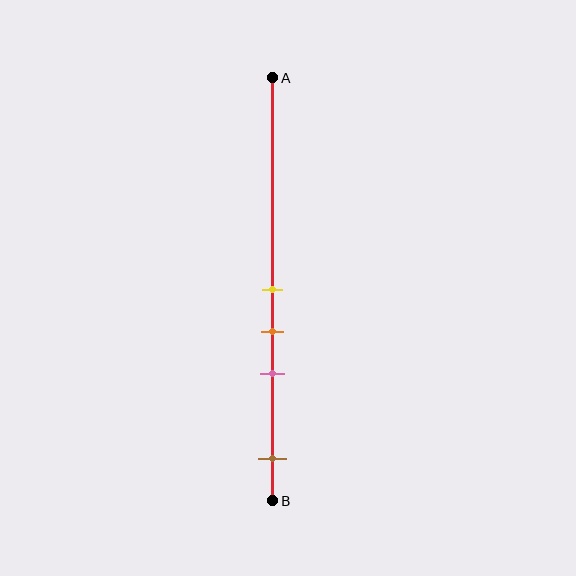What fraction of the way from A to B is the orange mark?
The orange mark is approximately 60% (0.6) of the way from A to B.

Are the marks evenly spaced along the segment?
No, the marks are not evenly spaced.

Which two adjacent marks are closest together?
The yellow and orange marks are the closest adjacent pair.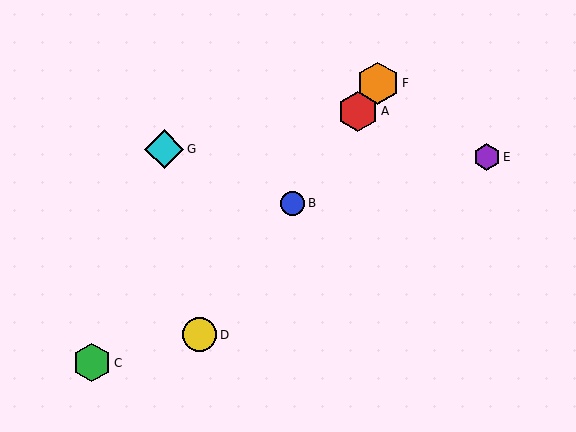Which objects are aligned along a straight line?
Objects A, B, D, F are aligned along a straight line.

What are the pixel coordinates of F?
Object F is at (378, 83).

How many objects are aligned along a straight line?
4 objects (A, B, D, F) are aligned along a straight line.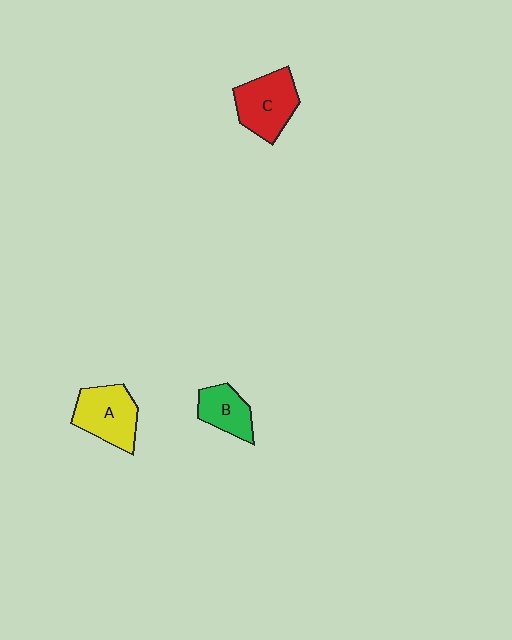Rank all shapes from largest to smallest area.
From largest to smallest: C (red), A (yellow), B (green).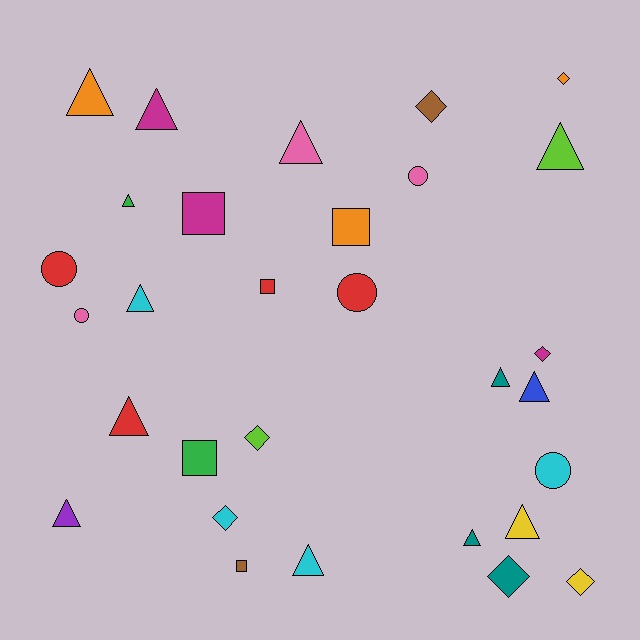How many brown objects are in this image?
There are 2 brown objects.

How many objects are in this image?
There are 30 objects.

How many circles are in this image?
There are 5 circles.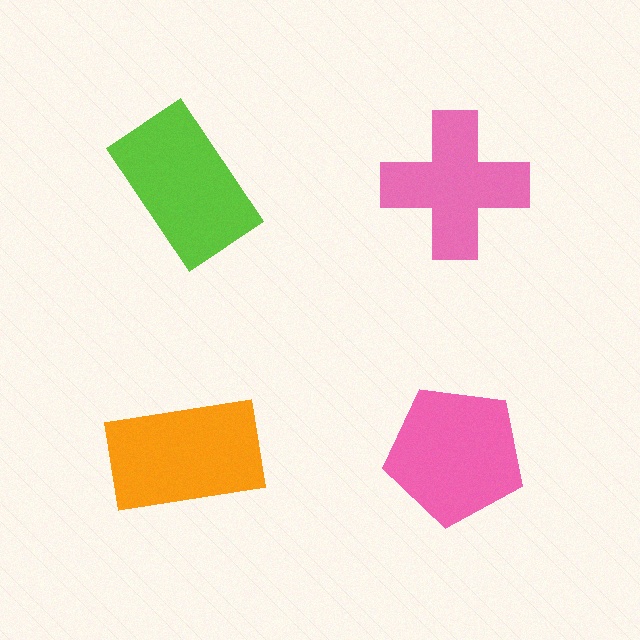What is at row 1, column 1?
A lime rectangle.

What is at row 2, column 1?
An orange rectangle.